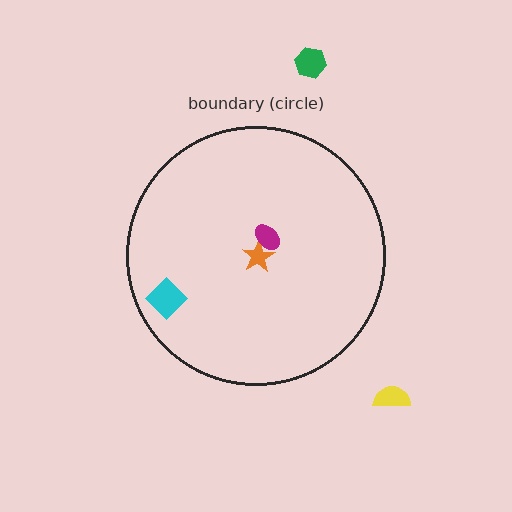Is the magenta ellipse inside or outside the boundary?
Inside.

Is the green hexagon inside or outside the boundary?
Outside.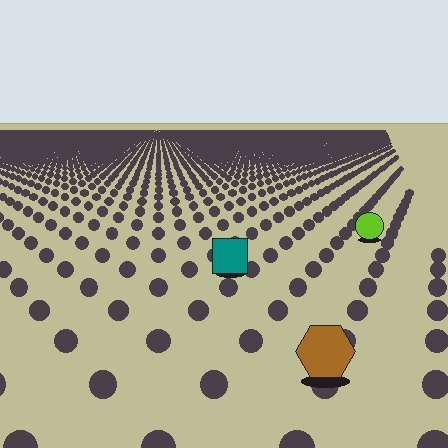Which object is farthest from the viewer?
The lime circle is farthest from the viewer. It appears smaller and the ground texture around it is denser.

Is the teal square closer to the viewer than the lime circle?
Yes. The teal square is closer — you can tell from the texture gradient: the ground texture is coarser near it.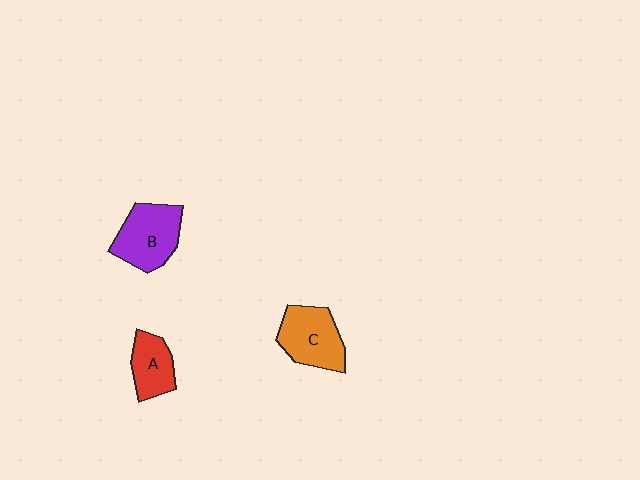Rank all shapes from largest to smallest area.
From largest to smallest: B (purple), C (orange), A (red).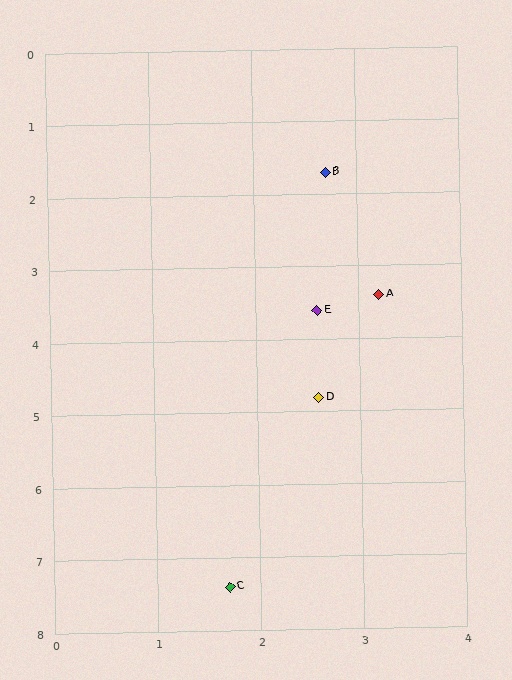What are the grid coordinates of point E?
Point E is at approximately (2.6, 3.6).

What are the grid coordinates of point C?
Point C is at approximately (1.7, 7.4).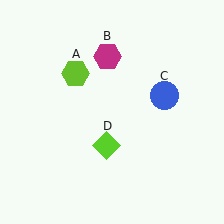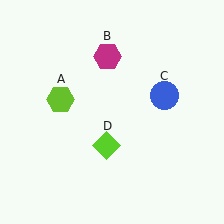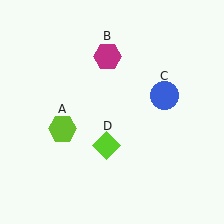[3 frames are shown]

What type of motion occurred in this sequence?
The lime hexagon (object A) rotated counterclockwise around the center of the scene.